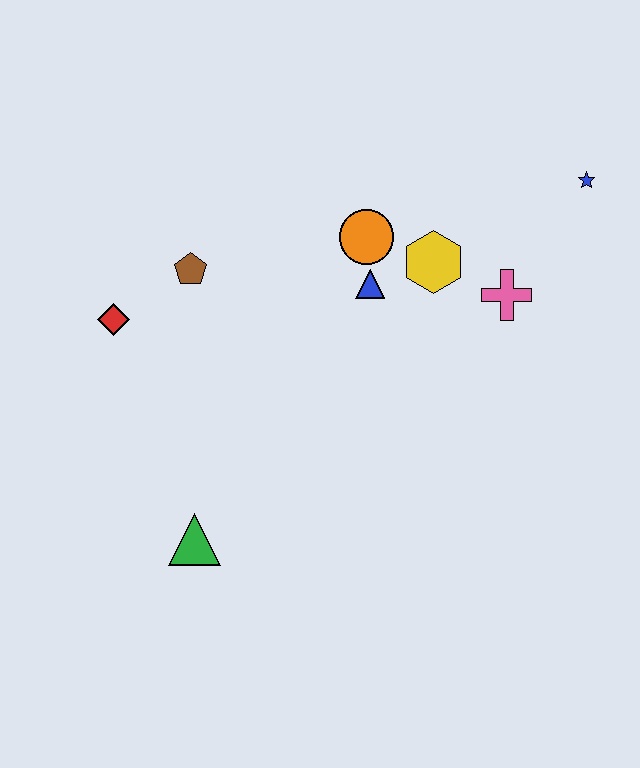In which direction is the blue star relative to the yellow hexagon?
The blue star is to the right of the yellow hexagon.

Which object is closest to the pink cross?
The yellow hexagon is closest to the pink cross.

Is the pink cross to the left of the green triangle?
No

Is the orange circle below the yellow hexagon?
No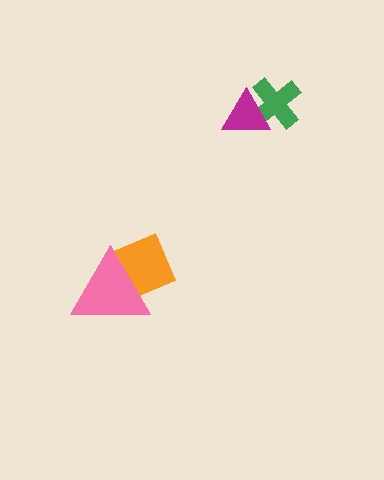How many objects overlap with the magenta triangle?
1 object overlaps with the magenta triangle.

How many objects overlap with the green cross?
1 object overlaps with the green cross.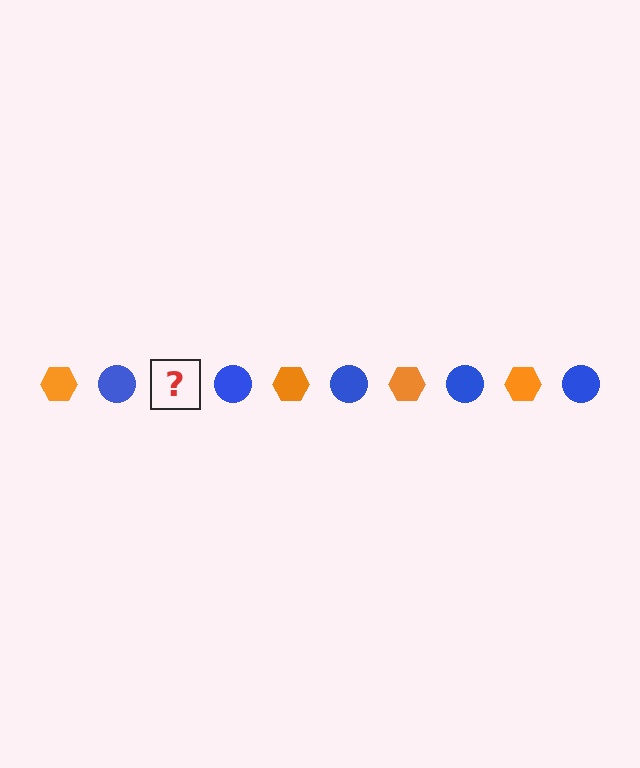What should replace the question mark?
The question mark should be replaced with an orange hexagon.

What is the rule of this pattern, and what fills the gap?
The rule is that the pattern alternates between orange hexagon and blue circle. The gap should be filled with an orange hexagon.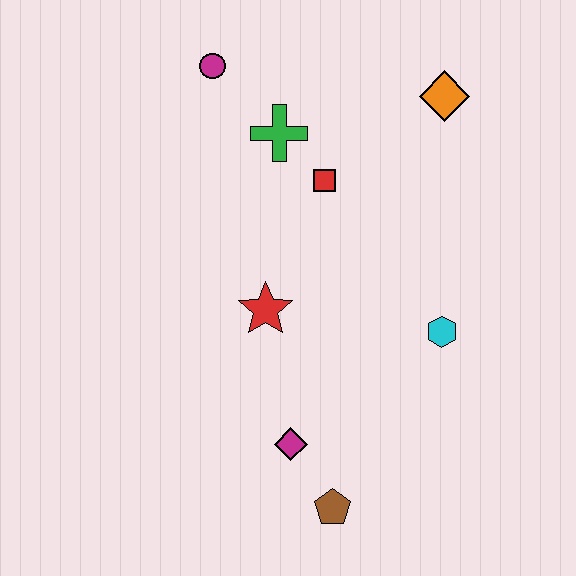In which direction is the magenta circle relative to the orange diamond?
The magenta circle is to the left of the orange diamond.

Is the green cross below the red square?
No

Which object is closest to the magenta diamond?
The brown pentagon is closest to the magenta diamond.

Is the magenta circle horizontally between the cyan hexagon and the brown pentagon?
No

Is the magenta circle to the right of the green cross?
No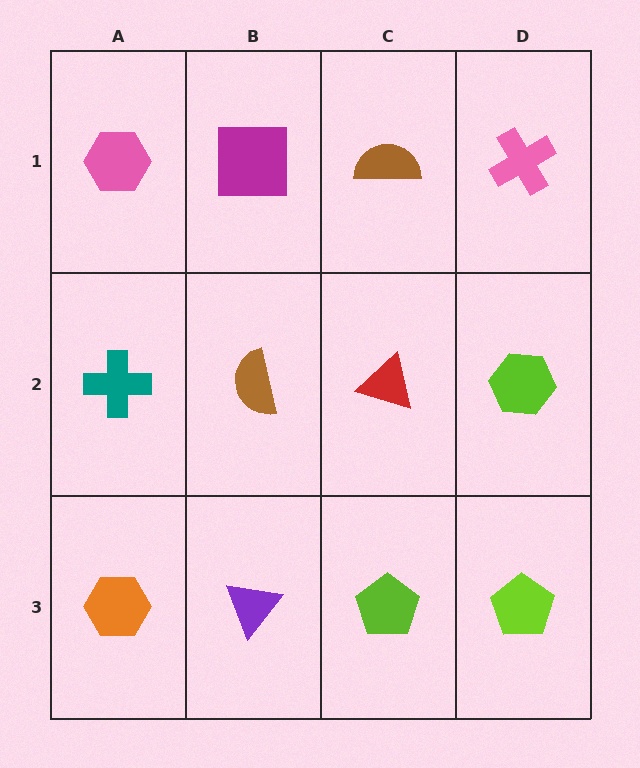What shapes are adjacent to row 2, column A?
A pink hexagon (row 1, column A), an orange hexagon (row 3, column A), a brown semicircle (row 2, column B).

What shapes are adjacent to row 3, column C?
A red triangle (row 2, column C), a purple triangle (row 3, column B), a lime pentagon (row 3, column D).